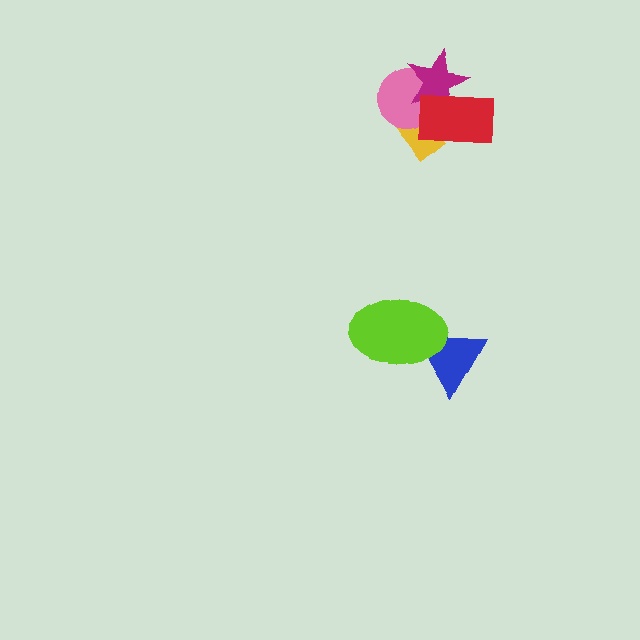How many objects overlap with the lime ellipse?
1 object overlaps with the lime ellipse.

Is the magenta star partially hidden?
Yes, it is partially covered by another shape.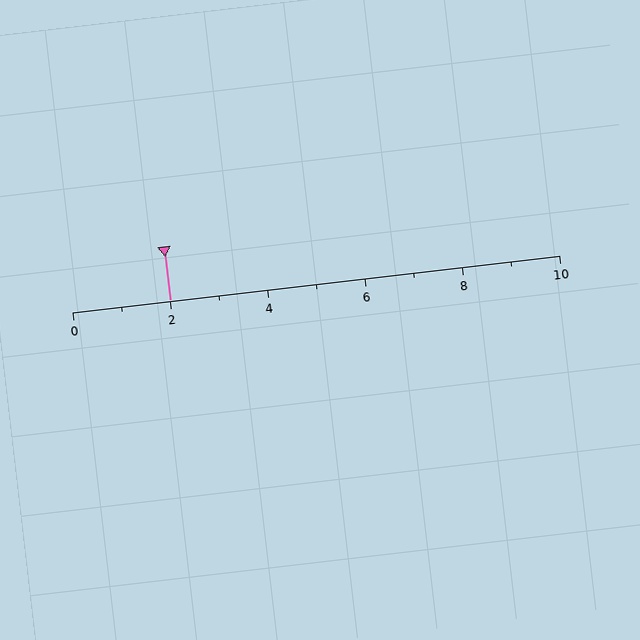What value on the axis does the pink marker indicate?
The marker indicates approximately 2.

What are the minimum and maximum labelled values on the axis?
The axis runs from 0 to 10.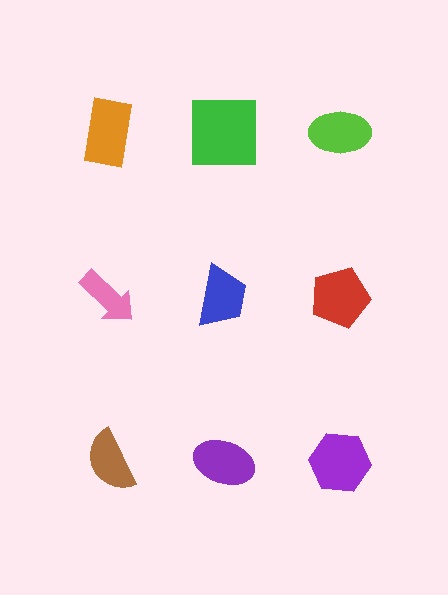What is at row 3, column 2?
A purple ellipse.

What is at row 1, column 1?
An orange rectangle.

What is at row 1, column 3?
A lime ellipse.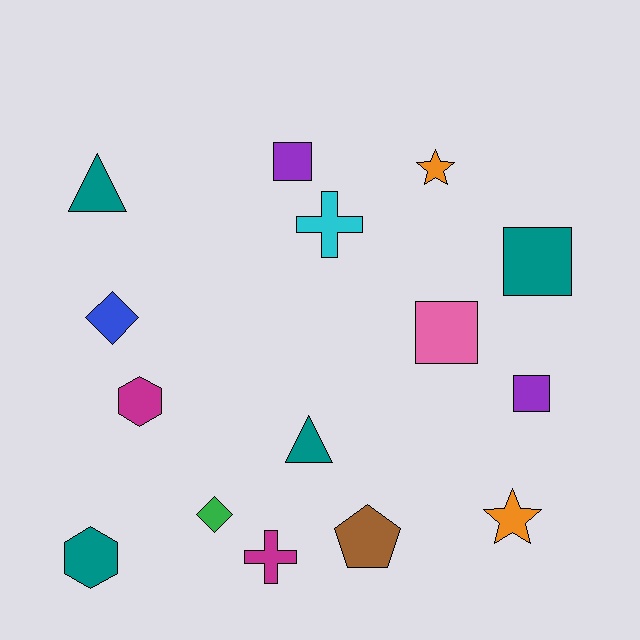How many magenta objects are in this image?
There are 2 magenta objects.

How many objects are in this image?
There are 15 objects.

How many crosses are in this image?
There are 2 crosses.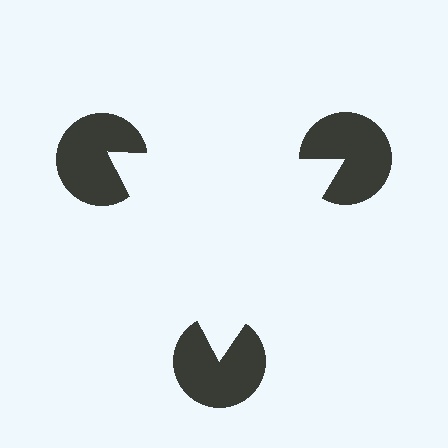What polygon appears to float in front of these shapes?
An illusory triangle — its edges are inferred from the aligned wedge cuts in the pac-man discs, not physically drawn.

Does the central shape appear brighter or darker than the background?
It typically appears slightly brighter than the background, even though no actual brightness change is drawn.